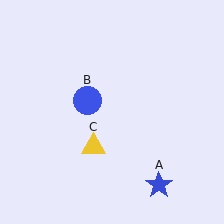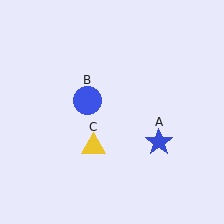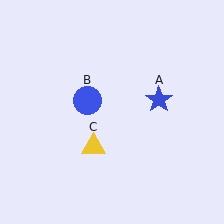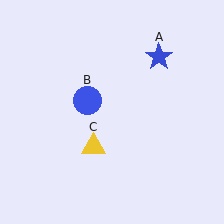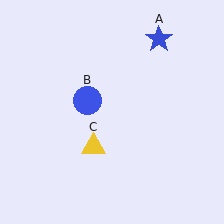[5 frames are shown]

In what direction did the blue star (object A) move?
The blue star (object A) moved up.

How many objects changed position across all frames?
1 object changed position: blue star (object A).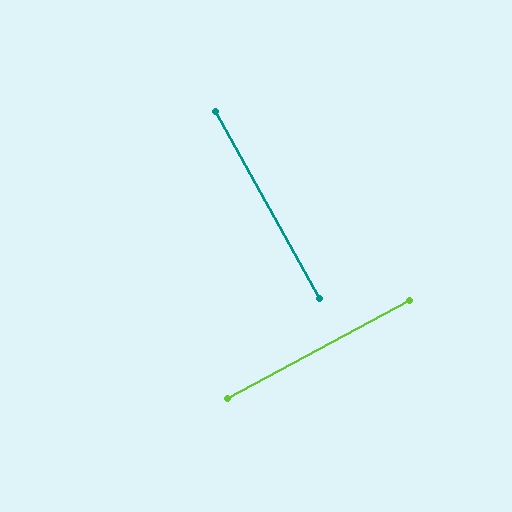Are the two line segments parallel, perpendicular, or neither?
Perpendicular — they meet at approximately 89°.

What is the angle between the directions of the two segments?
Approximately 89 degrees.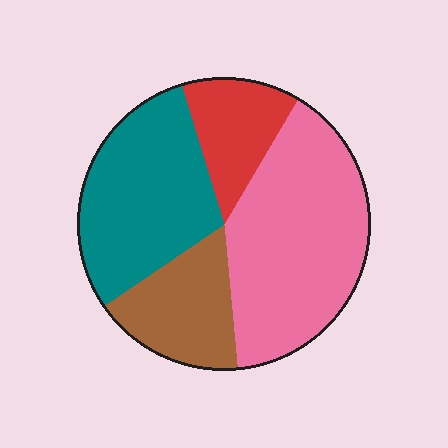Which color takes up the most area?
Pink, at roughly 40%.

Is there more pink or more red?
Pink.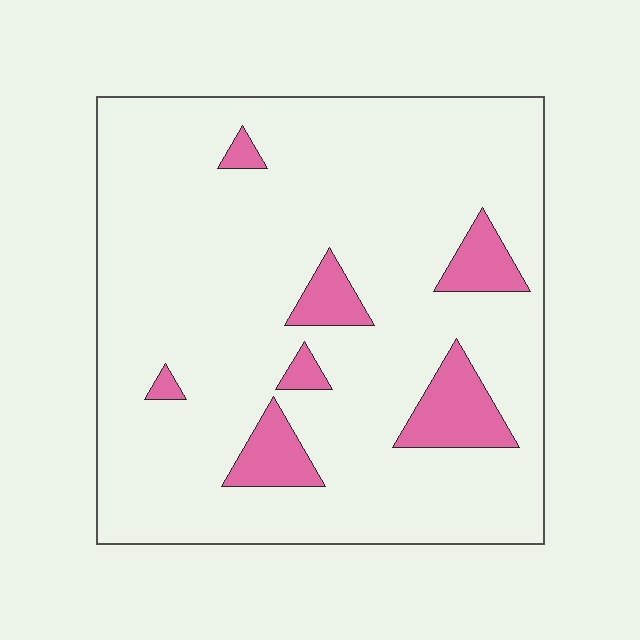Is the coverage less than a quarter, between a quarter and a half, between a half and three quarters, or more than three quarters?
Less than a quarter.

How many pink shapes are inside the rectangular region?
7.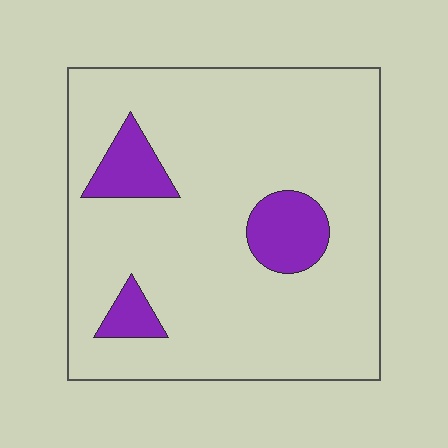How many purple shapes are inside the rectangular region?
3.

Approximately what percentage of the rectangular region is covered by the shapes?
Approximately 15%.